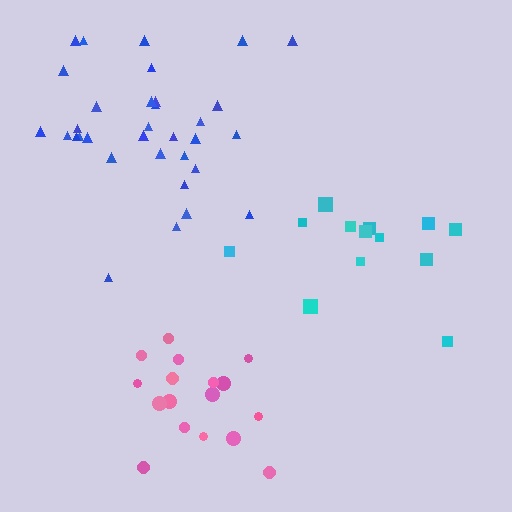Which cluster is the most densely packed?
Pink.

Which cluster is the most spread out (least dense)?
Cyan.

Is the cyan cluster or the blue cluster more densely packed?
Blue.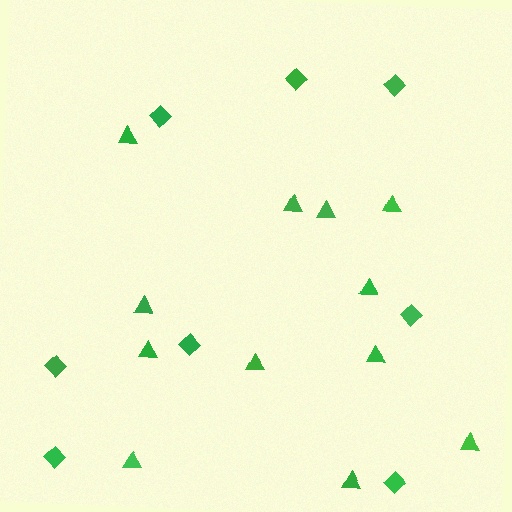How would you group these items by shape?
There are 2 groups: one group of triangles (12) and one group of diamonds (8).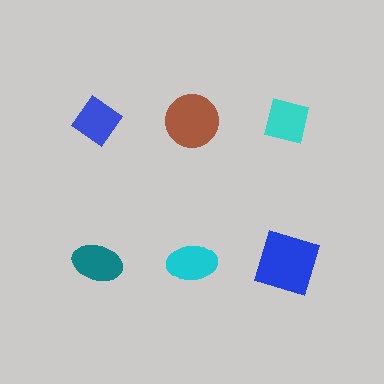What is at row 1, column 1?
A blue diamond.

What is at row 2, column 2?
A cyan ellipse.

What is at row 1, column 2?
A brown circle.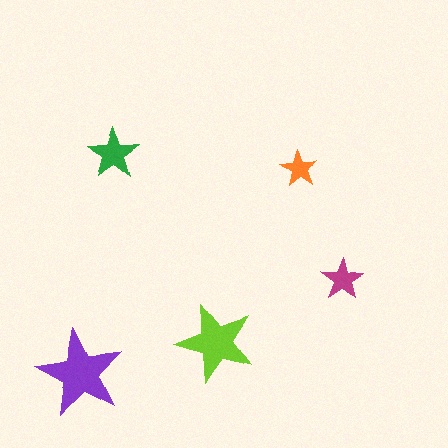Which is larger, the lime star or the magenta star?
The lime one.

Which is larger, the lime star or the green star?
The lime one.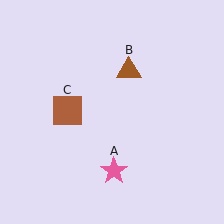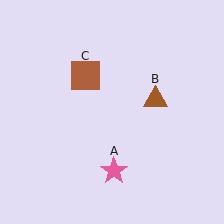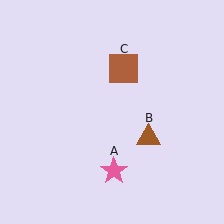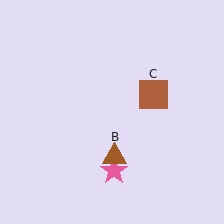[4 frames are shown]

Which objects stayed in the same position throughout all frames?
Pink star (object A) remained stationary.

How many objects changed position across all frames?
2 objects changed position: brown triangle (object B), brown square (object C).